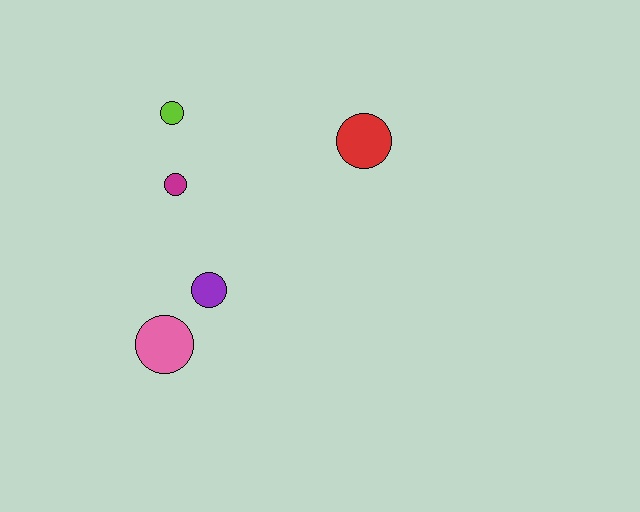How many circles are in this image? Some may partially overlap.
There are 5 circles.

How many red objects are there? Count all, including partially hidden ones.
There is 1 red object.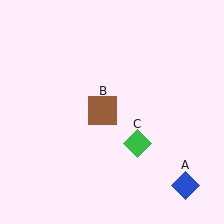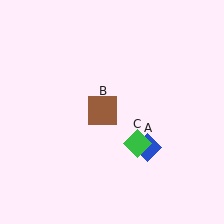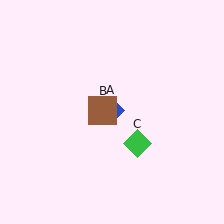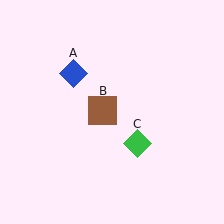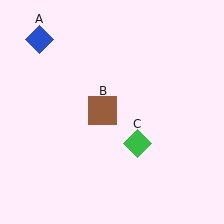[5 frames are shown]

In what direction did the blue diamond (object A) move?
The blue diamond (object A) moved up and to the left.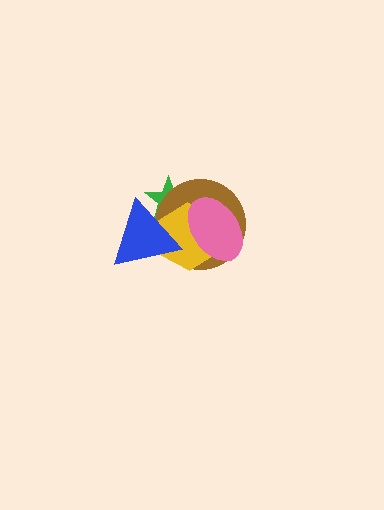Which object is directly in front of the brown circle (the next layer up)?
The yellow hexagon is directly in front of the brown circle.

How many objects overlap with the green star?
3 objects overlap with the green star.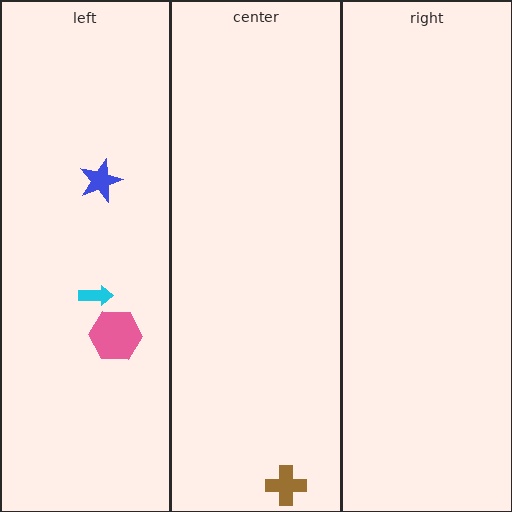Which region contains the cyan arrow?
The left region.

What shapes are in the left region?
The pink hexagon, the blue star, the cyan arrow.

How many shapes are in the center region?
1.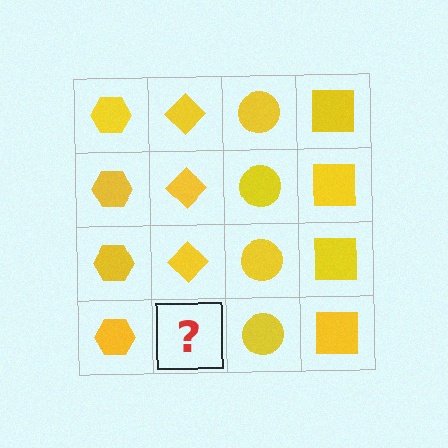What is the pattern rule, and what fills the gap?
The rule is that each column has a consistent shape. The gap should be filled with a yellow diamond.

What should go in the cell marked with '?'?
The missing cell should contain a yellow diamond.